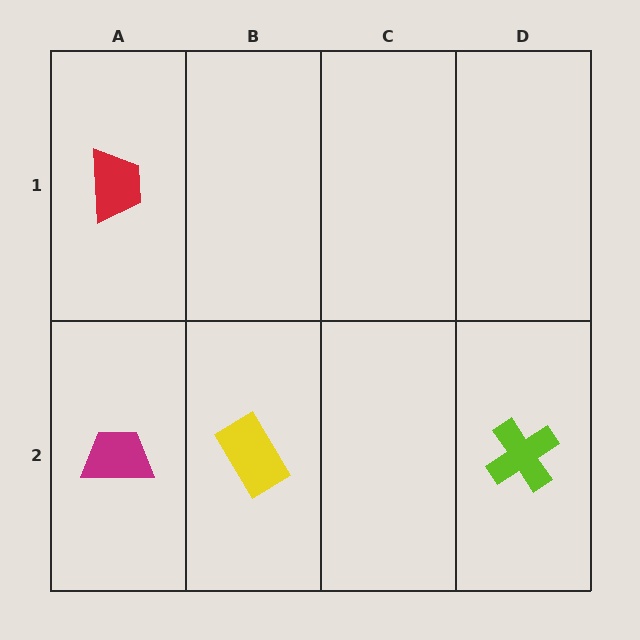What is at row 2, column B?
A yellow rectangle.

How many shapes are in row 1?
1 shape.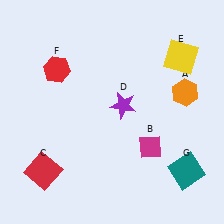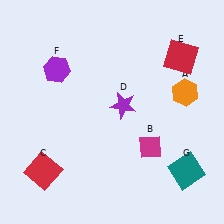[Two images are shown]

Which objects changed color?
E changed from yellow to red. F changed from red to purple.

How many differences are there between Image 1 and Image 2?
There are 2 differences between the two images.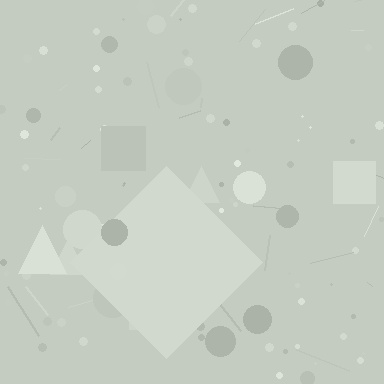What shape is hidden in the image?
A diamond is hidden in the image.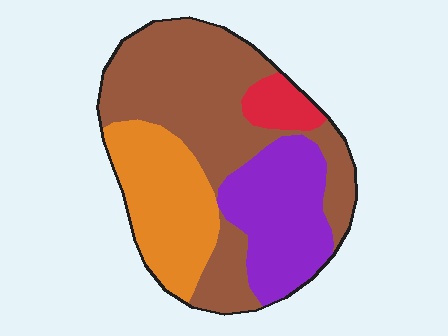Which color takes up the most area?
Brown, at roughly 45%.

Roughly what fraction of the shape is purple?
Purple covers roughly 25% of the shape.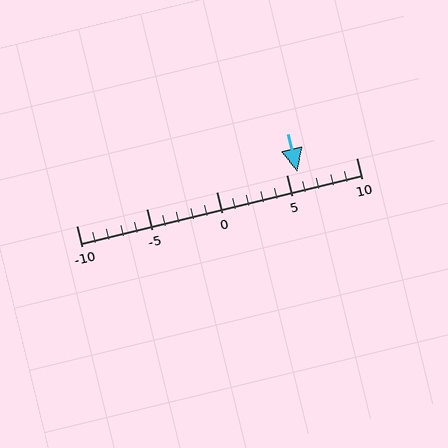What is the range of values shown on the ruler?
The ruler shows values from -10 to 10.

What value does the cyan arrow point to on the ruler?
The cyan arrow points to approximately 6.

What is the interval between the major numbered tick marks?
The major tick marks are spaced 5 units apart.